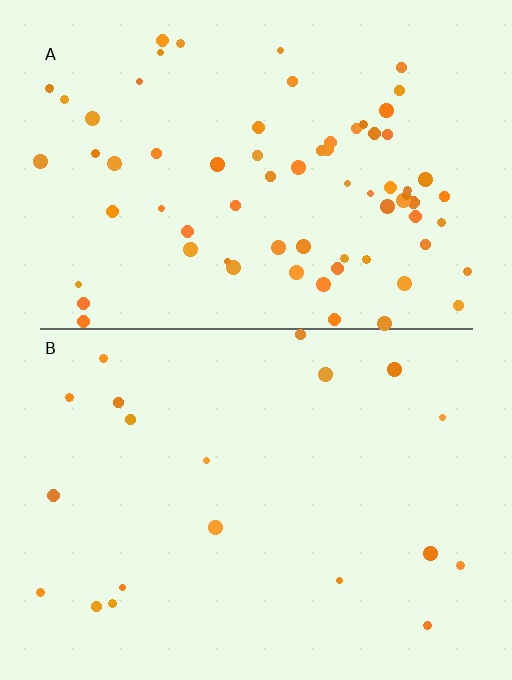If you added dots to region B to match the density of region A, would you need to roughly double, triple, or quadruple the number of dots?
Approximately quadruple.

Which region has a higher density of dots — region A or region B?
A (the top).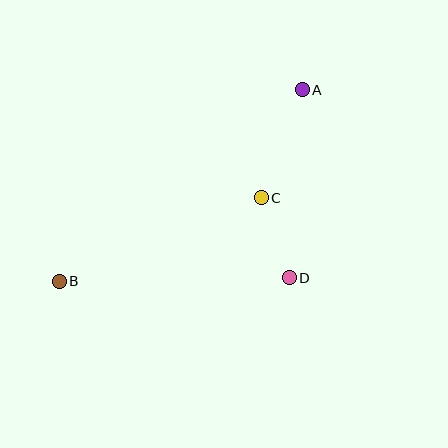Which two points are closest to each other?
Points C and D are closest to each other.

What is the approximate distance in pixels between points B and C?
The distance between B and C is approximately 219 pixels.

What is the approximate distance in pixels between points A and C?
The distance between A and C is approximately 115 pixels.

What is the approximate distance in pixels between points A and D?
The distance between A and D is approximately 189 pixels.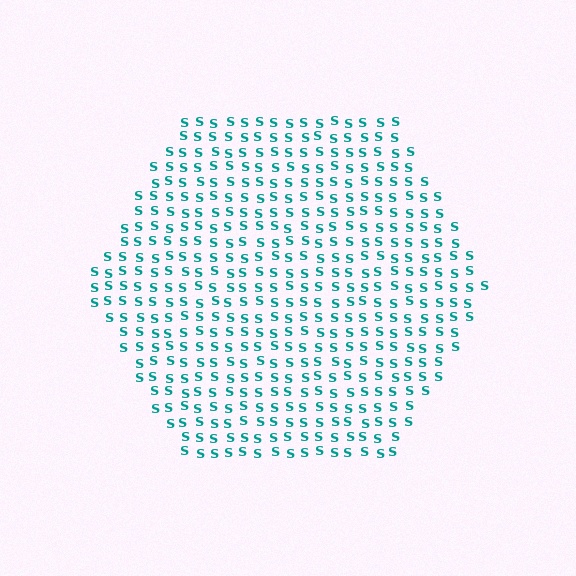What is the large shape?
The large shape is a hexagon.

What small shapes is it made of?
It is made of small letter S's.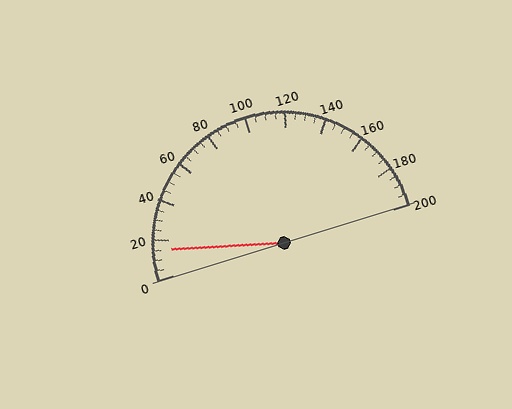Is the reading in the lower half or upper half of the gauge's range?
The reading is in the lower half of the range (0 to 200).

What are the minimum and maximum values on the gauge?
The gauge ranges from 0 to 200.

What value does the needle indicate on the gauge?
The needle indicates approximately 15.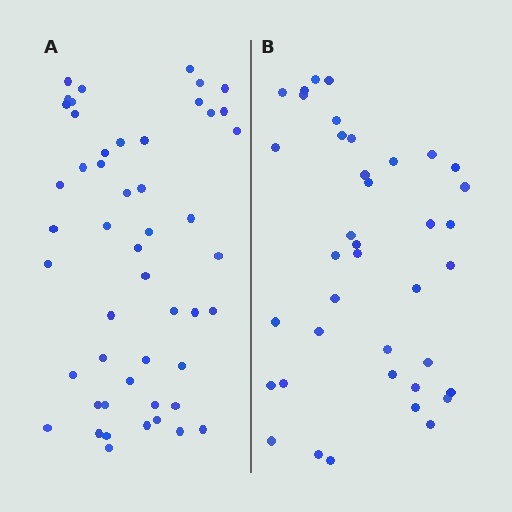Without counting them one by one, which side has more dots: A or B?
Region A (the left region) has more dots.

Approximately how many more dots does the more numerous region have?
Region A has roughly 12 or so more dots than region B.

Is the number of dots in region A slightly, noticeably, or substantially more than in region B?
Region A has noticeably more, but not dramatically so. The ratio is roughly 1.3 to 1.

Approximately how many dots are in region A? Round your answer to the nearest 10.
About 50 dots.